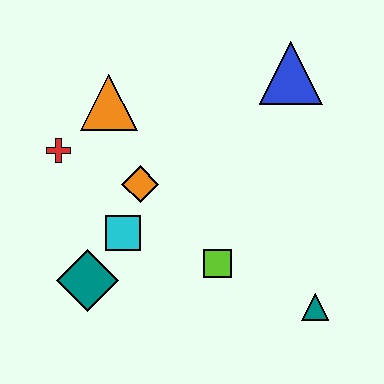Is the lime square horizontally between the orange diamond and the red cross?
No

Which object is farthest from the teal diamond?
The blue triangle is farthest from the teal diamond.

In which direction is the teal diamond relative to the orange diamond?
The teal diamond is below the orange diamond.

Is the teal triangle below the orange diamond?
Yes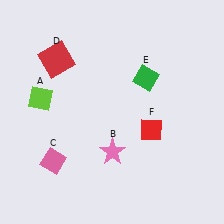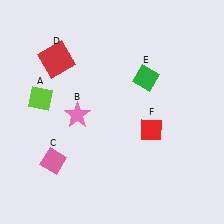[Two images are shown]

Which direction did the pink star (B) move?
The pink star (B) moved up.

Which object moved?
The pink star (B) moved up.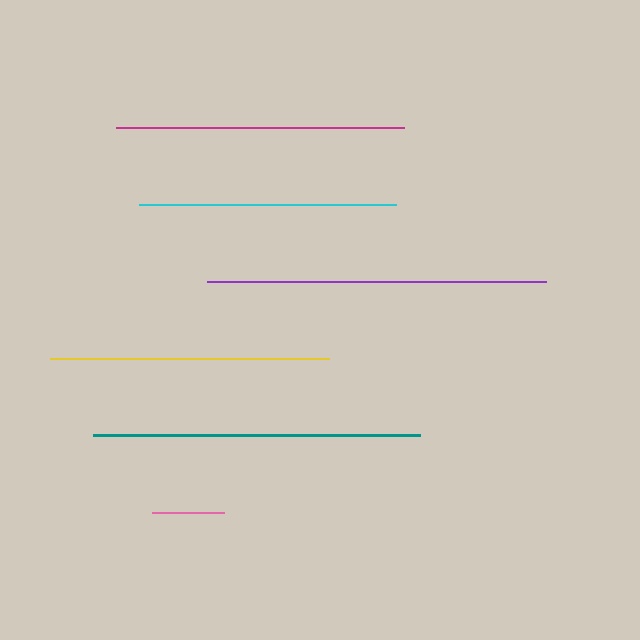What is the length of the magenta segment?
The magenta segment is approximately 288 pixels long.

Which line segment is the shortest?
The pink line is the shortest at approximately 73 pixels.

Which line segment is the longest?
The purple line is the longest at approximately 338 pixels.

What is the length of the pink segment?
The pink segment is approximately 73 pixels long.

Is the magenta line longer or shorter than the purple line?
The purple line is longer than the magenta line.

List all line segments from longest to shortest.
From longest to shortest: purple, teal, magenta, yellow, cyan, pink.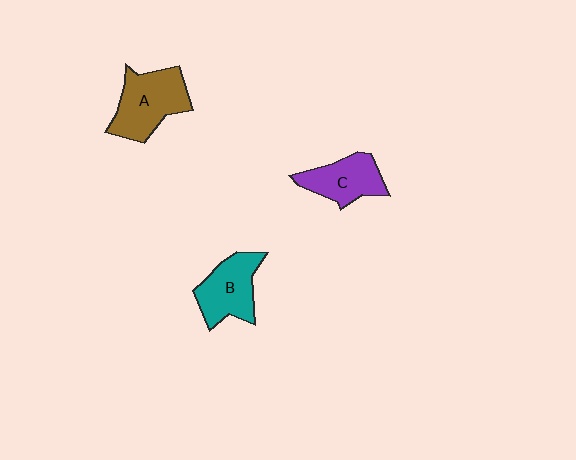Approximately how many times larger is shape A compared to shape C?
Approximately 1.3 times.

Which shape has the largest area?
Shape A (brown).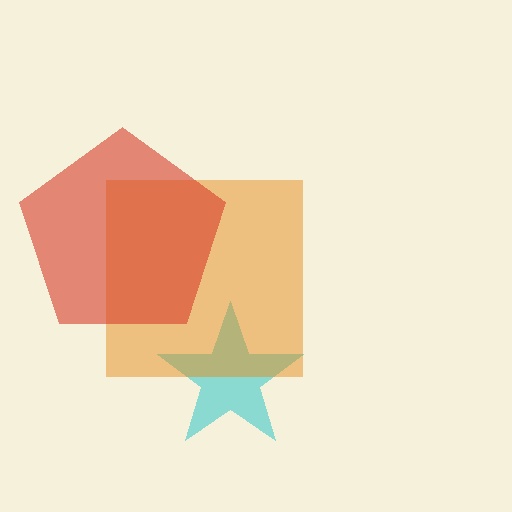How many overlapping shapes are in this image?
There are 3 overlapping shapes in the image.